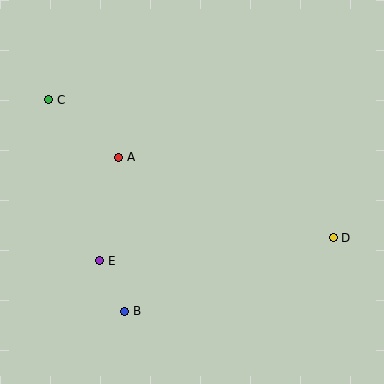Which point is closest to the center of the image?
Point A at (119, 157) is closest to the center.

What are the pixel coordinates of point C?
Point C is at (49, 100).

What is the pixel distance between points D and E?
The distance between D and E is 235 pixels.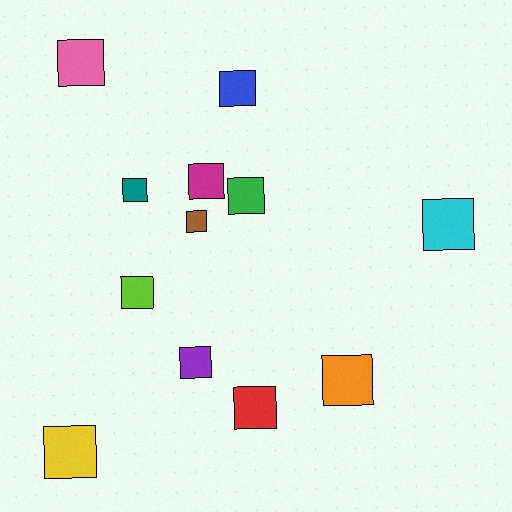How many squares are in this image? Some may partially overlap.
There are 12 squares.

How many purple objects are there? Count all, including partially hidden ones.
There is 1 purple object.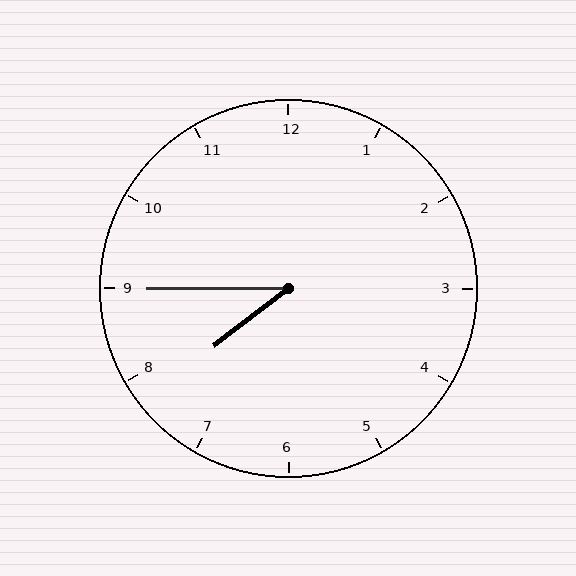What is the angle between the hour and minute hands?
Approximately 38 degrees.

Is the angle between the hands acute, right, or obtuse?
It is acute.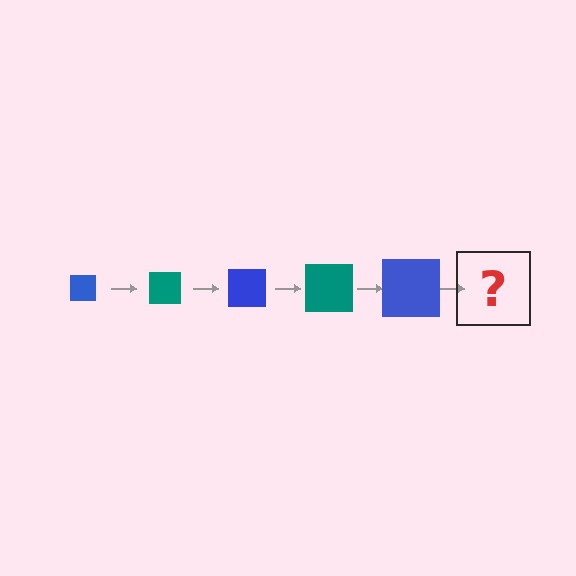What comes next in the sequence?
The next element should be a teal square, larger than the previous one.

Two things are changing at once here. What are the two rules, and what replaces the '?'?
The two rules are that the square grows larger each step and the color cycles through blue and teal. The '?' should be a teal square, larger than the previous one.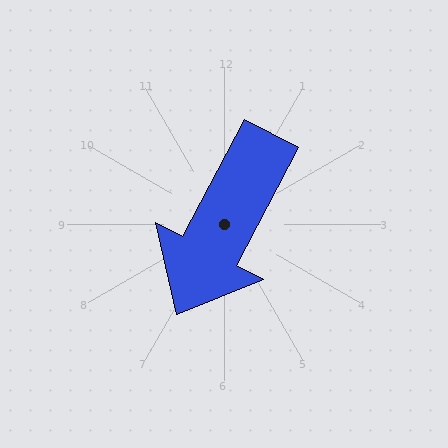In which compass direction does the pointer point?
Southwest.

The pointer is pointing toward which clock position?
Roughly 7 o'clock.